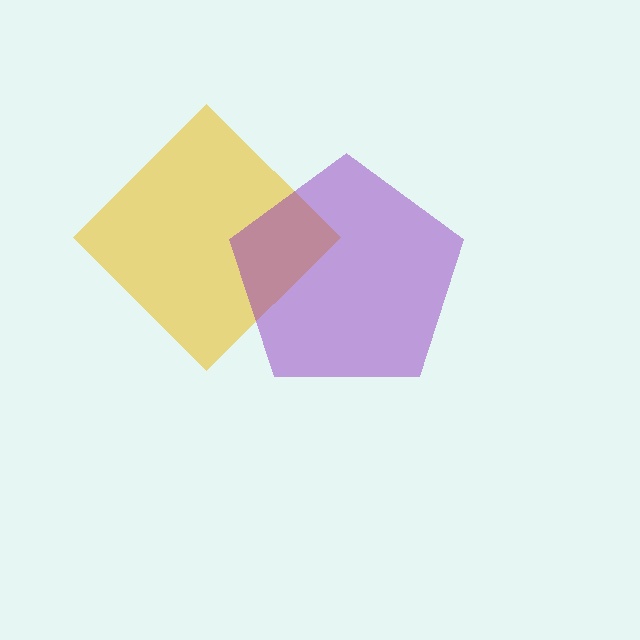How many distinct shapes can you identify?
There are 2 distinct shapes: a yellow diamond, a purple pentagon.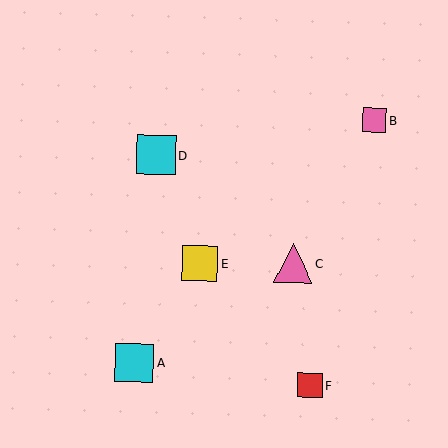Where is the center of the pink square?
The center of the pink square is at (374, 120).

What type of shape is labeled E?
Shape E is a yellow square.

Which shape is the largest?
The cyan square (labeled D) is the largest.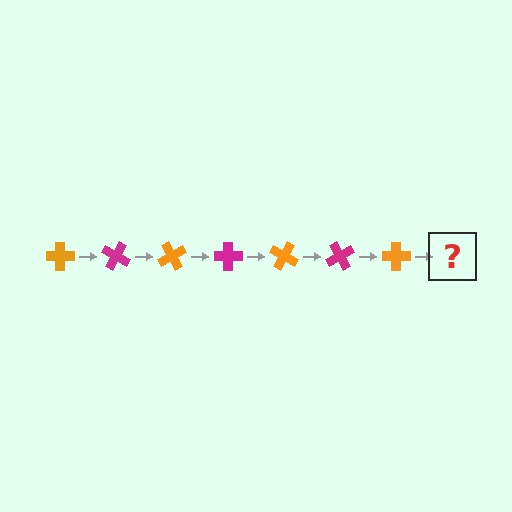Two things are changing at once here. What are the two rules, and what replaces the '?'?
The two rules are that it rotates 30 degrees each step and the color cycles through orange and magenta. The '?' should be a magenta cross, rotated 210 degrees from the start.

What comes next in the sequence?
The next element should be a magenta cross, rotated 210 degrees from the start.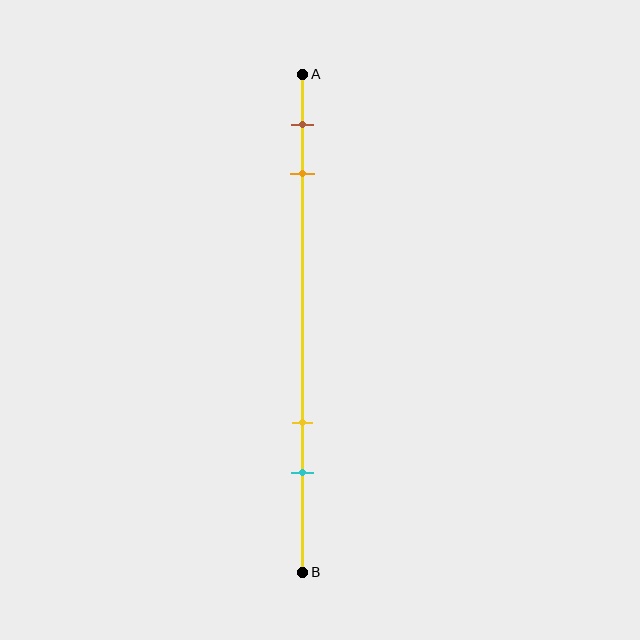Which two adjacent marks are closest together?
The brown and orange marks are the closest adjacent pair.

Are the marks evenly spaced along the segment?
No, the marks are not evenly spaced.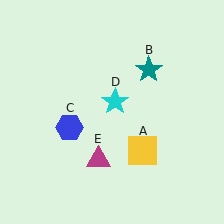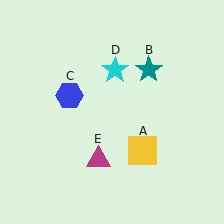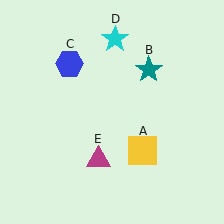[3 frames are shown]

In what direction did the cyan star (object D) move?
The cyan star (object D) moved up.